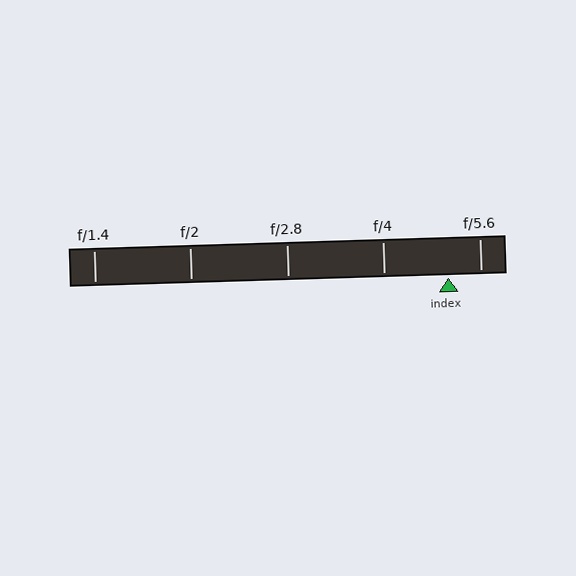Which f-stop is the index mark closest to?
The index mark is closest to f/5.6.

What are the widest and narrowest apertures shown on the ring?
The widest aperture shown is f/1.4 and the narrowest is f/5.6.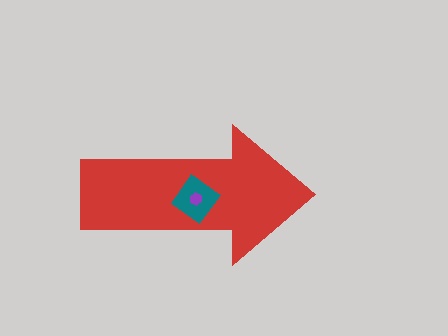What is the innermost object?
The purple hexagon.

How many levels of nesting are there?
3.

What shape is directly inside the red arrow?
The teal diamond.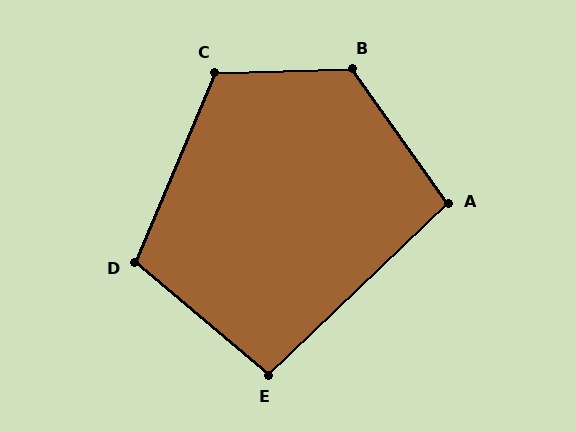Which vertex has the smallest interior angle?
E, at approximately 96 degrees.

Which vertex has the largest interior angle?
B, at approximately 124 degrees.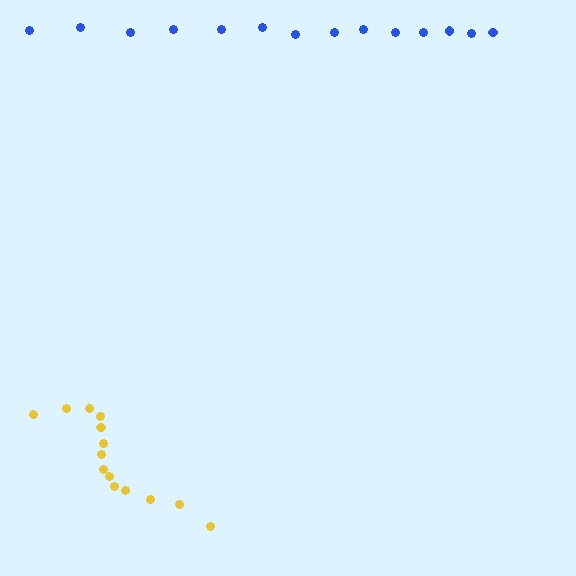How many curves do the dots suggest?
There are 2 distinct paths.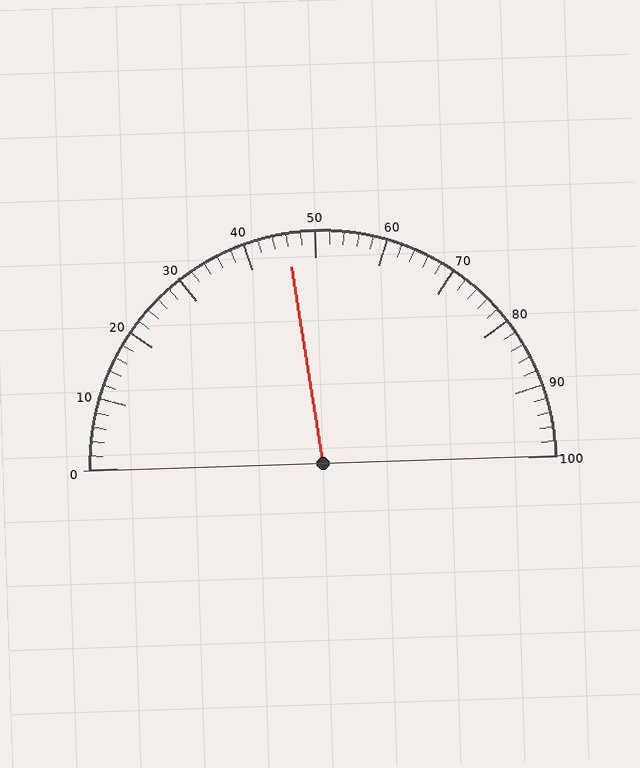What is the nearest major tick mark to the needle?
The nearest major tick mark is 50.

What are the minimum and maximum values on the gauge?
The gauge ranges from 0 to 100.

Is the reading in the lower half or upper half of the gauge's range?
The reading is in the lower half of the range (0 to 100).